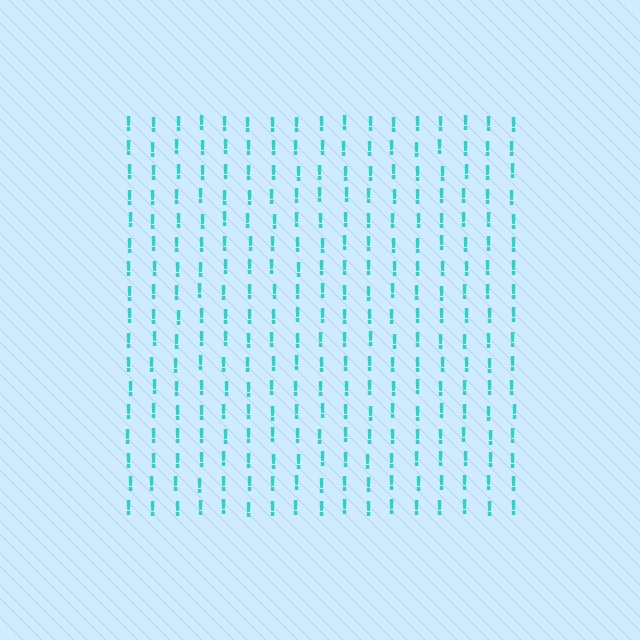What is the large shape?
The large shape is a square.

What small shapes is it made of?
It is made of small exclamation marks.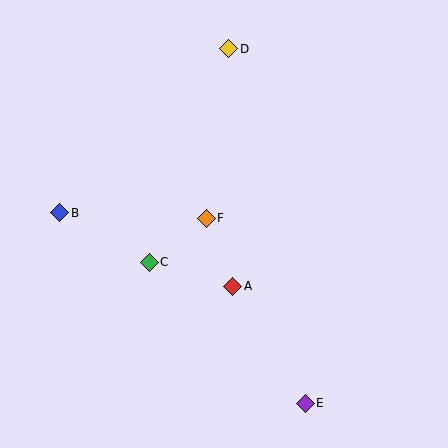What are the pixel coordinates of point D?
Point D is at (229, 49).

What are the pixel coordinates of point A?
Point A is at (233, 286).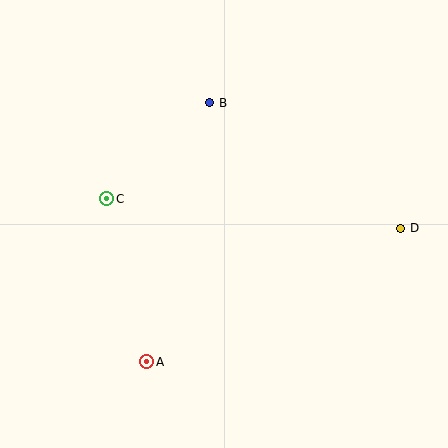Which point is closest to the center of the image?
Point C at (107, 199) is closest to the center.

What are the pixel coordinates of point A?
Point A is at (147, 362).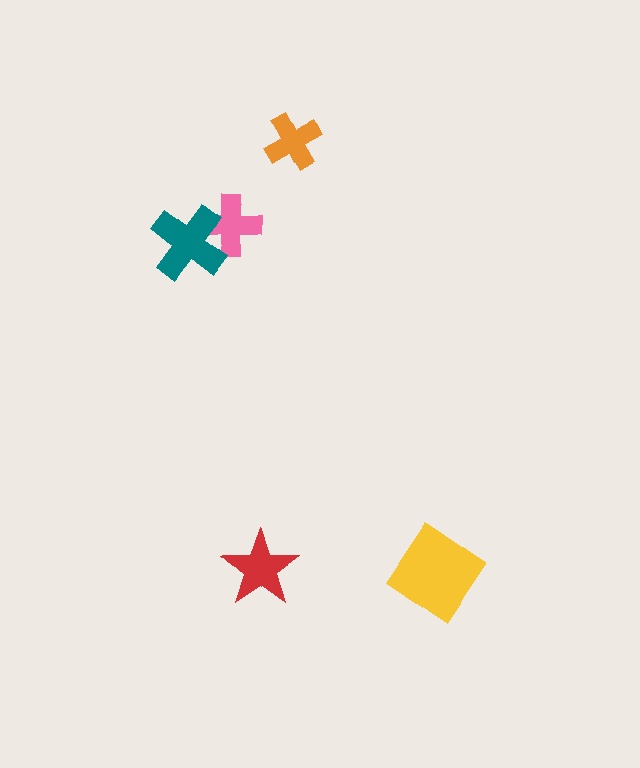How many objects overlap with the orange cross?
0 objects overlap with the orange cross.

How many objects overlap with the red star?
0 objects overlap with the red star.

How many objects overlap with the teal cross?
1 object overlaps with the teal cross.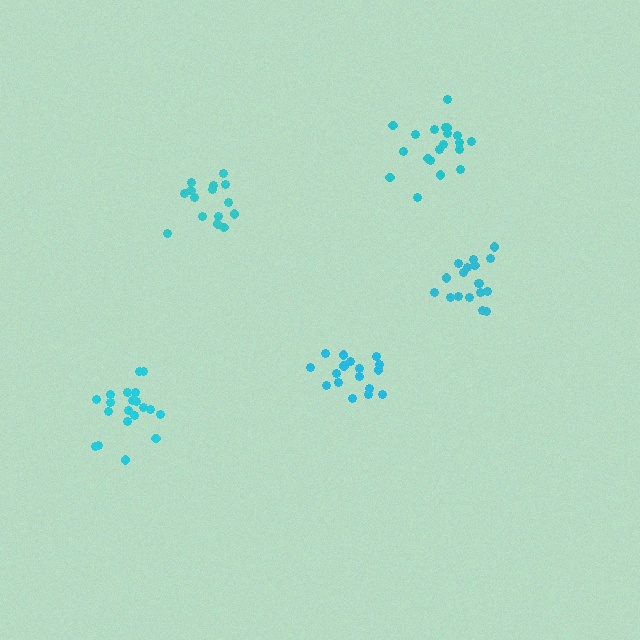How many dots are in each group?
Group 1: 17 dots, Group 2: 20 dots, Group 3: 15 dots, Group 4: 20 dots, Group 5: 18 dots (90 total).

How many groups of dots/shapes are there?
There are 5 groups.